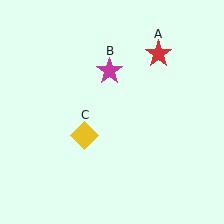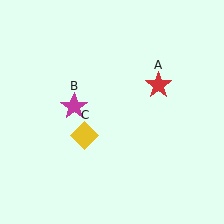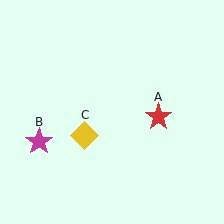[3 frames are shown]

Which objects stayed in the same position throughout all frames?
Yellow diamond (object C) remained stationary.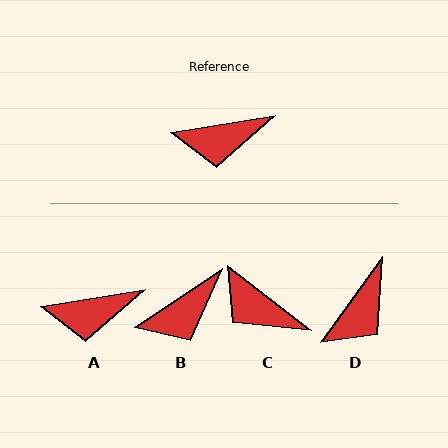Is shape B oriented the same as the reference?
No, it is off by about 25 degrees.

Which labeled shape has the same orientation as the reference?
A.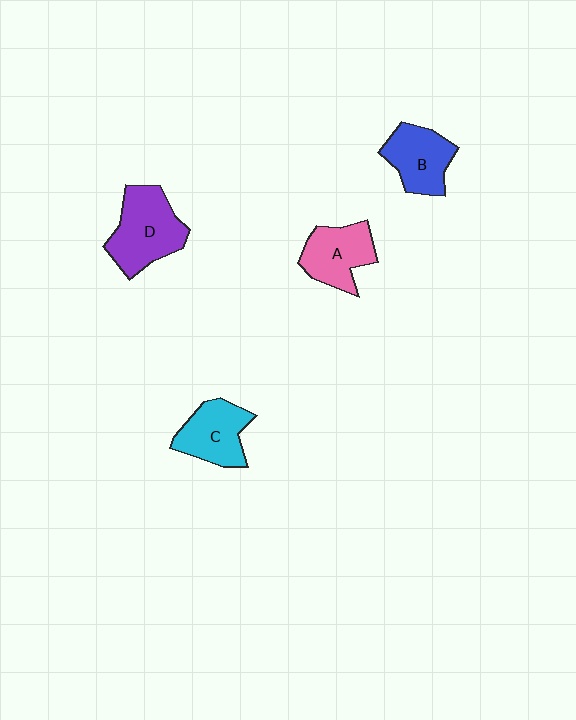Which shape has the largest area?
Shape D (purple).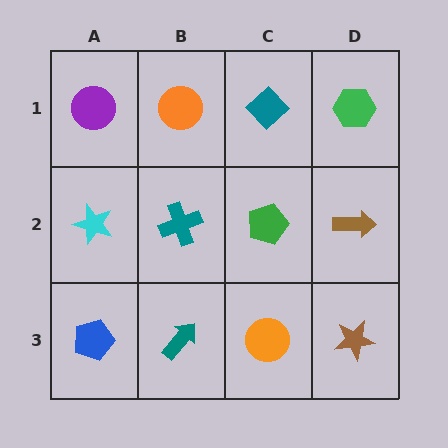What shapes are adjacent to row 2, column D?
A green hexagon (row 1, column D), a brown star (row 3, column D), a green pentagon (row 2, column C).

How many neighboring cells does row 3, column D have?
2.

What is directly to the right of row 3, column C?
A brown star.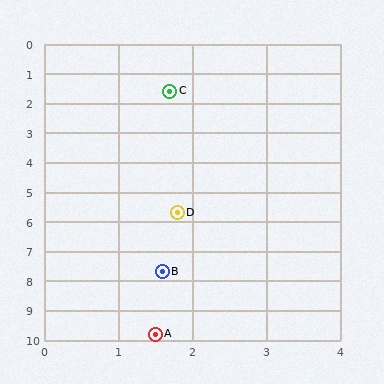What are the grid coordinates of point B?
Point B is at approximately (1.6, 7.7).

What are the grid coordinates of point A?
Point A is at approximately (1.5, 9.8).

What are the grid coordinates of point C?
Point C is at approximately (1.7, 1.6).